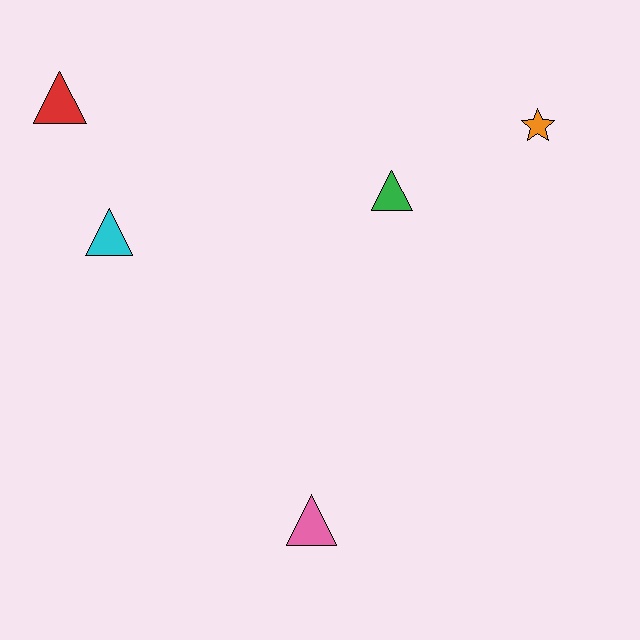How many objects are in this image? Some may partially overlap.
There are 5 objects.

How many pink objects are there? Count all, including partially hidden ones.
There is 1 pink object.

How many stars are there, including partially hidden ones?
There is 1 star.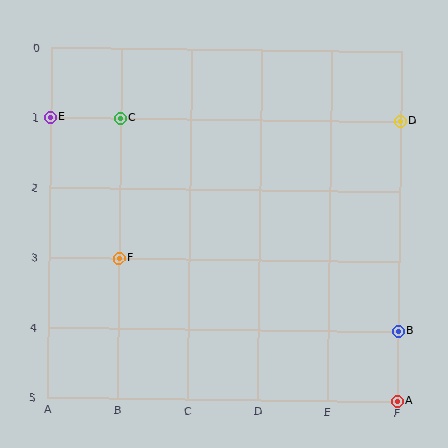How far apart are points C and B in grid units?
Points C and B are 4 columns and 3 rows apart (about 5.0 grid units diagonally).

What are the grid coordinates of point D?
Point D is at grid coordinates (F, 1).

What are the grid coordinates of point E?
Point E is at grid coordinates (A, 1).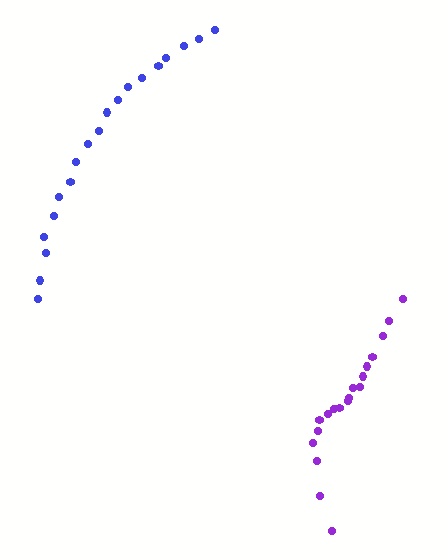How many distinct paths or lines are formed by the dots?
There are 2 distinct paths.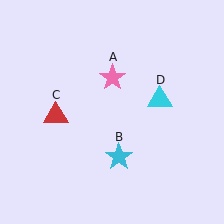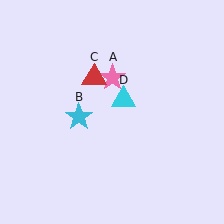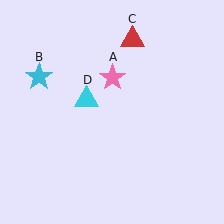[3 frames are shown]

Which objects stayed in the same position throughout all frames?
Pink star (object A) remained stationary.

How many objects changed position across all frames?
3 objects changed position: cyan star (object B), red triangle (object C), cyan triangle (object D).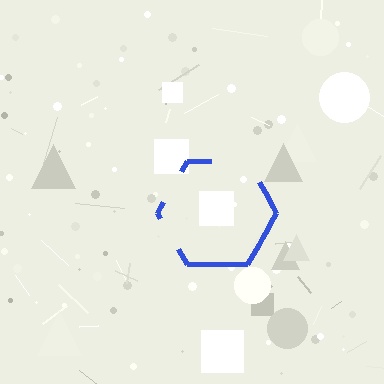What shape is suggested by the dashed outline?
The dashed outline suggests a hexagon.